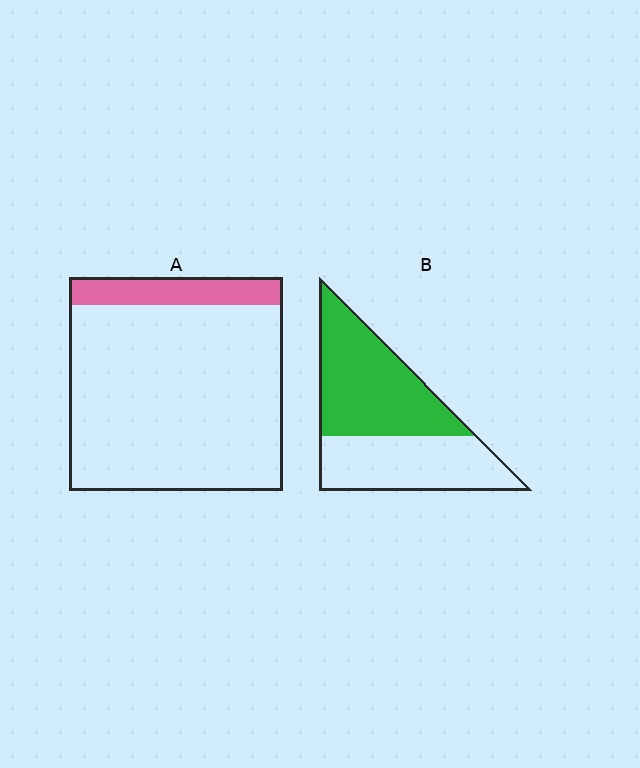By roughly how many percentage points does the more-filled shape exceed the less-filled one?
By roughly 40 percentage points (B over A).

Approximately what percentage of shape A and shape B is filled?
A is approximately 15% and B is approximately 55%.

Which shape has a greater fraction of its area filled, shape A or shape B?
Shape B.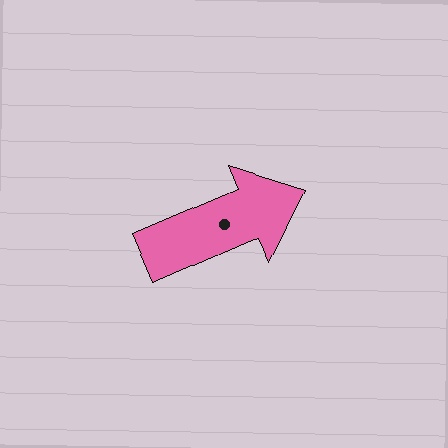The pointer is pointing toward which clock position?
Roughly 2 o'clock.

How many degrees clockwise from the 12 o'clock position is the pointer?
Approximately 67 degrees.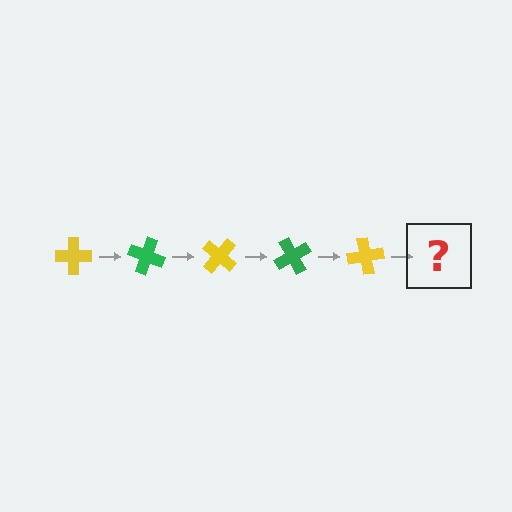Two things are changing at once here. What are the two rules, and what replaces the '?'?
The two rules are that it rotates 20 degrees each step and the color cycles through yellow and green. The '?' should be a green cross, rotated 100 degrees from the start.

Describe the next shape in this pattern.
It should be a green cross, rotated 100 degrees from the start.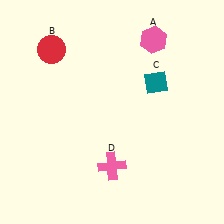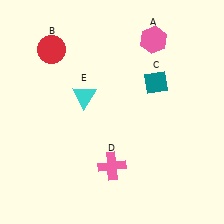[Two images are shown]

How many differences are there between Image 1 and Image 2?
There is 1 difference between the two images.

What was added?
A cyan triangle (E) was added in Image 2.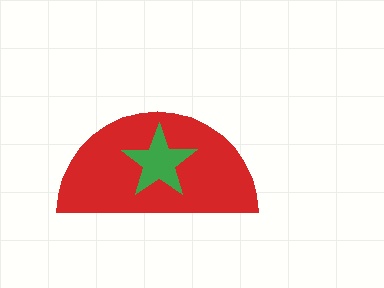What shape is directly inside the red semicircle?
The green star.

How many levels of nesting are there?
2.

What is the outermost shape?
The red semicircle.